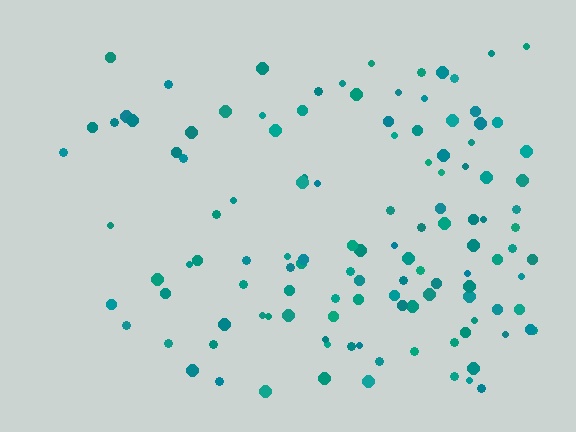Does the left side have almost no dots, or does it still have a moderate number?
Still a moderate number, just noticeably fewer than the right.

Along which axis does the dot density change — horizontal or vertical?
Horizontal.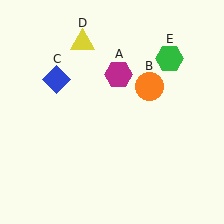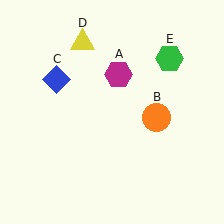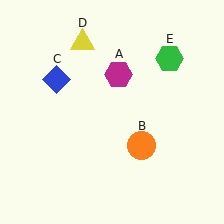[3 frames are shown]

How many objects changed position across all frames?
1 object changed position: orange circle (object B).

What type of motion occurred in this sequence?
The orange circle (object B) rotated clockwise around the center of the scene.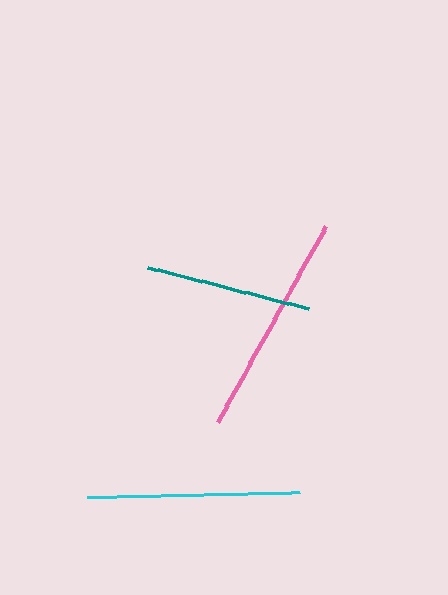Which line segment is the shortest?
The teal line is the shortest at approximately 167 pixels.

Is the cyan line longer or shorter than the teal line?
The cyan line is longer than the teal line.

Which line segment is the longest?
The pink line is the longest at approximately 225 pixels.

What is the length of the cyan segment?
The cyan segment is approximately 213 pixels long.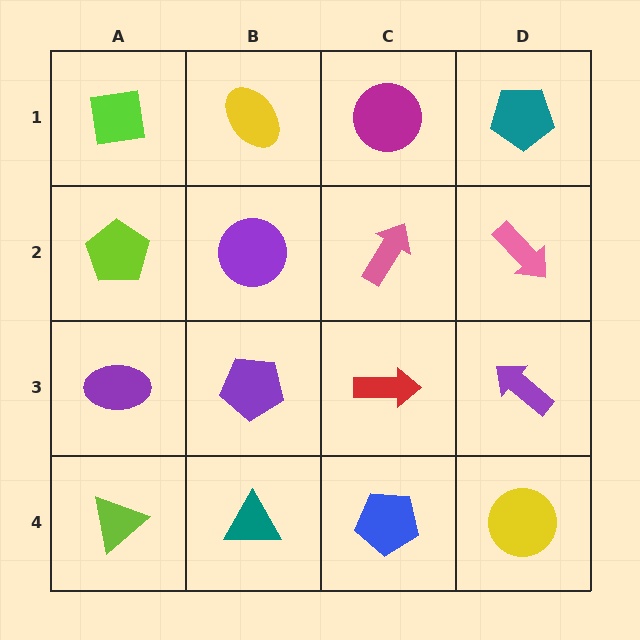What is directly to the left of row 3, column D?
A red arrow.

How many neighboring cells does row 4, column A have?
2.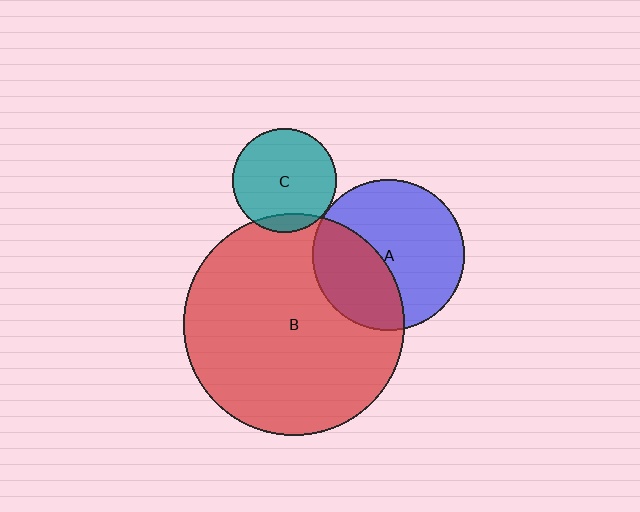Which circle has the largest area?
Circle B (red).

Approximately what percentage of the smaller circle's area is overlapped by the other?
Approximately 10%.